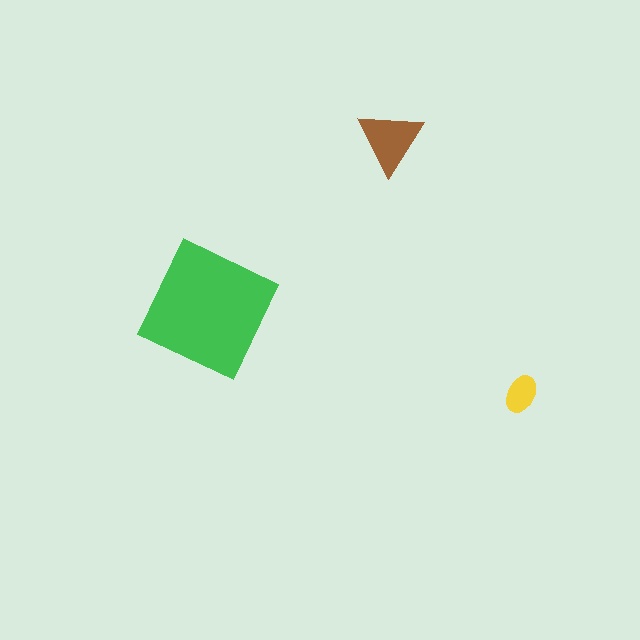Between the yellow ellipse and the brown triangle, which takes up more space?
The brown triangle.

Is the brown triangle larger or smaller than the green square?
Smaller.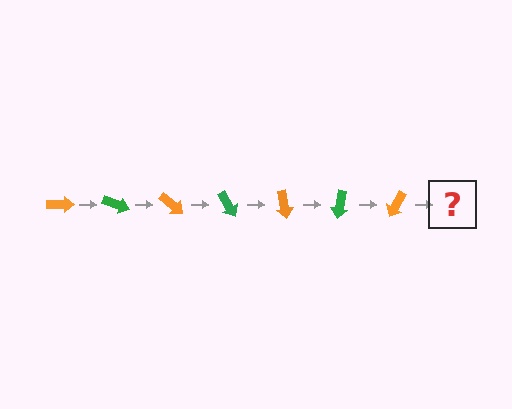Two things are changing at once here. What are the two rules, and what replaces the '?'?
The two rules are that it rotates 20 degrees each step and the color cycles through orange and green. The '?' should be a green arrow, rotated 140 degrees from the start.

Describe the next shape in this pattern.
It should be a green arrow, rotated 140 degrees from the start.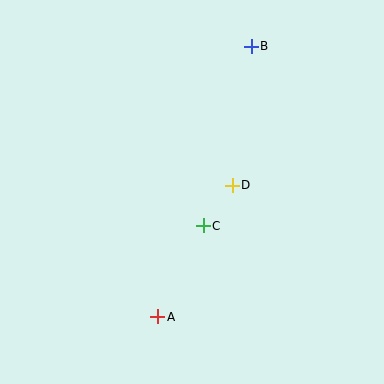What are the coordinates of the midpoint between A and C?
The midpoint between A and C is at (181, 271).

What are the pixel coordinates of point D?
Point D is at (232, 185).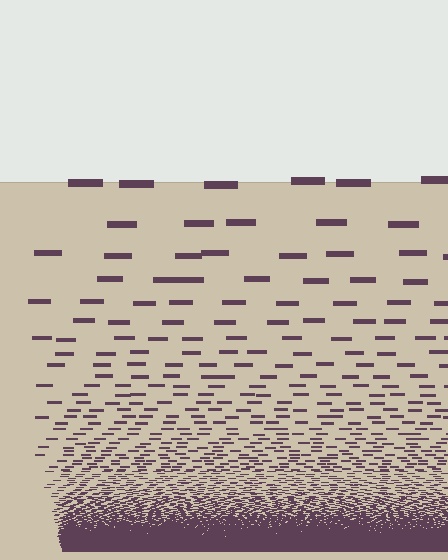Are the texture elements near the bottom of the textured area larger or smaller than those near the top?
Smaller. The gradient is inverted — elements near the bottom are smaller and denser.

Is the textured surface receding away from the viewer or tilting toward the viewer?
The surface appears to tilt toward the viewer. Texture elements get larger and sparser toward the top.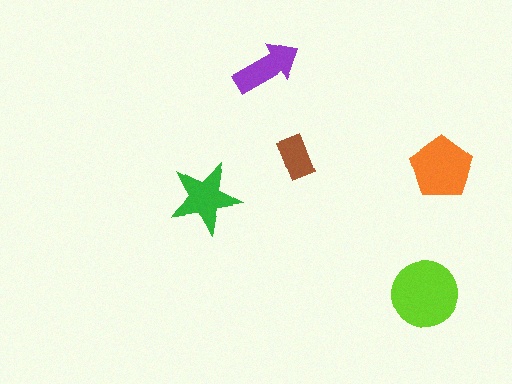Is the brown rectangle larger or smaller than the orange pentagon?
Smaller.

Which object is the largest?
The lime circle.